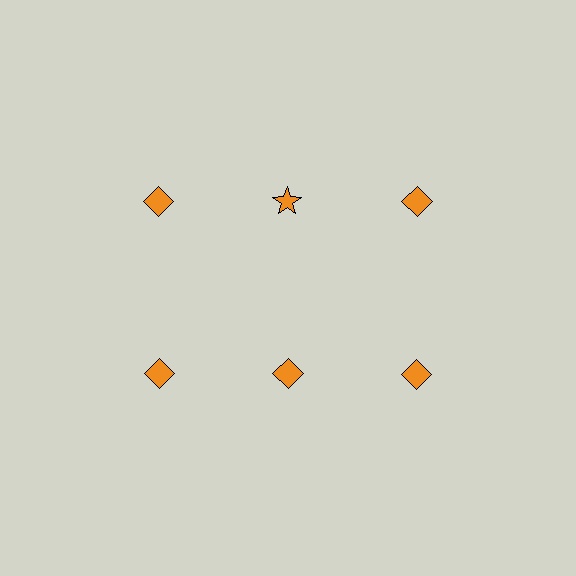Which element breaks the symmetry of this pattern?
The orange star in the top row, second from left column breaks the symmetry. All other shapes are orange diamonds.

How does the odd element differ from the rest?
It has a different shape: star instead of diamond.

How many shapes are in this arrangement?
There are 6 shapes arranged in a grid pattern.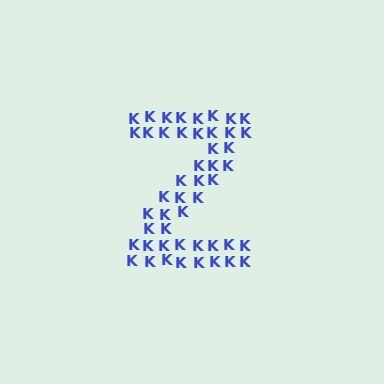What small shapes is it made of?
It is made of small letter K's.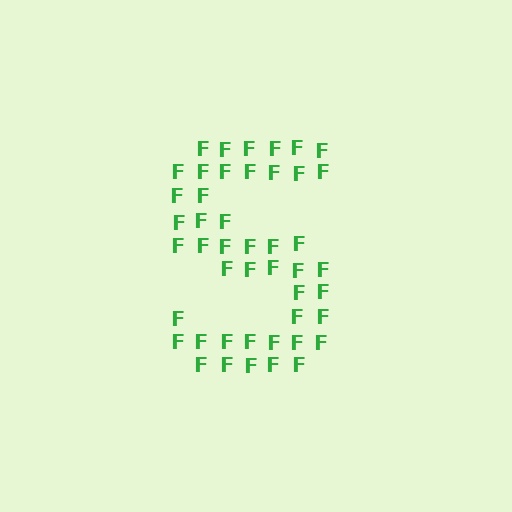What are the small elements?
The small elements are letter F's.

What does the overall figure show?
The overall figure shows the letter S.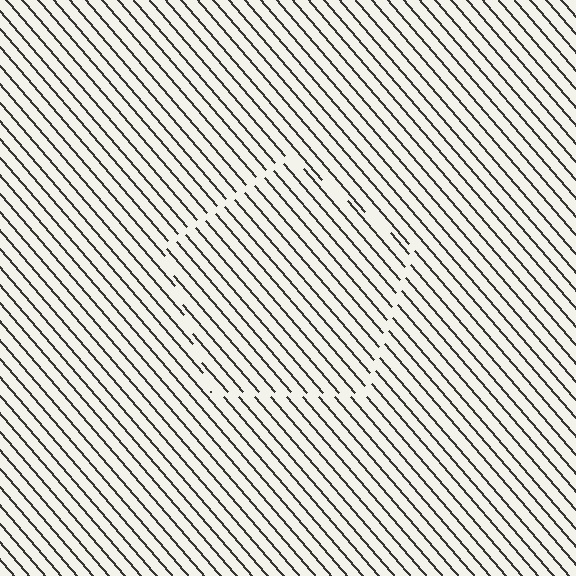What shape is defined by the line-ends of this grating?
An illusory pentagon. The interior of the shape contains the same grating, shifted by half a period — the contour is defined by the phase discontinuity where line-ends from the inner and outer gratings abut.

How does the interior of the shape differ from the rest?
The interior of the shape contains the same grating, shifted by half a period — the contour is defined by the phase discontinuity where line-ends from the inner and outer gratings abut.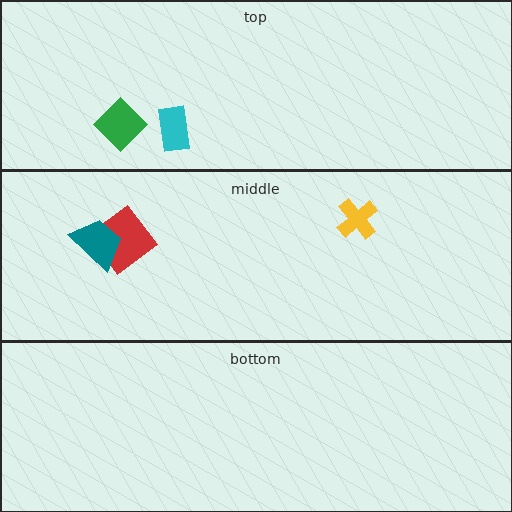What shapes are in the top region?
The cyan rectangle, the green diamond.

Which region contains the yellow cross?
The middle region.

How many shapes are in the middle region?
3.